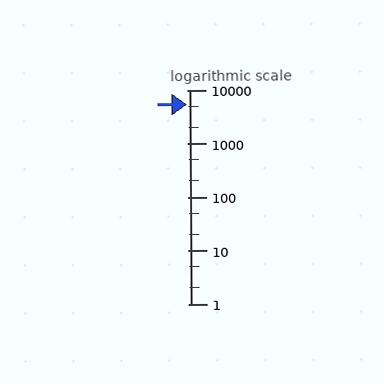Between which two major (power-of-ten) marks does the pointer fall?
The pointer is between 1000 and 10000.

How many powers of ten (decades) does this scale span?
The scale spans 4 decades, from 1 to 10000.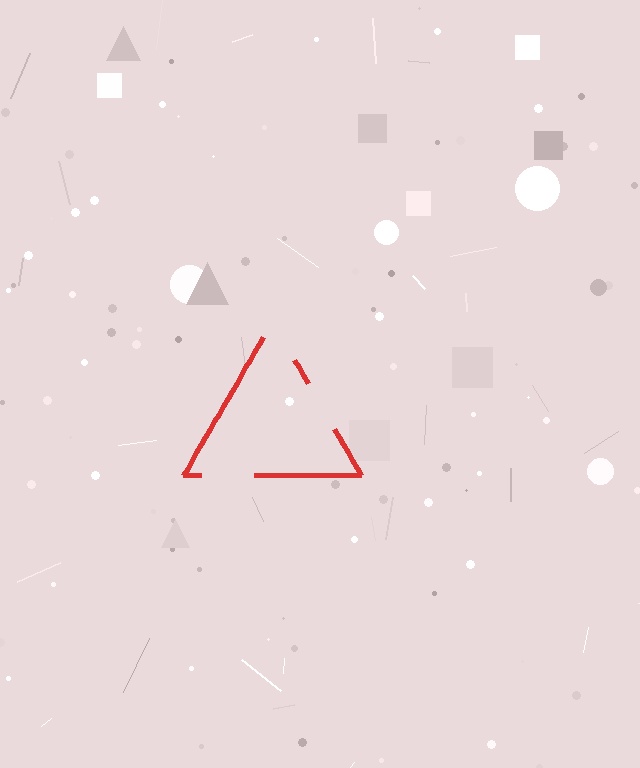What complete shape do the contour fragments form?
The contour fragments form a triangle.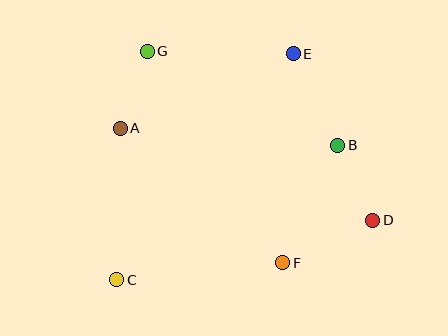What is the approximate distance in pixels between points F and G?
The distance between F and G is approximately 252 pixels.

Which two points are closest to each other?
Points A and G are closest to each other.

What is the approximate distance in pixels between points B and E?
The distance between B and E is approximately 102 pixels.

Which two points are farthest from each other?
Points C and E are farthest from each other.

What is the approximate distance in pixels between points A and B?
The distance between A and B is approximately 218 pixels.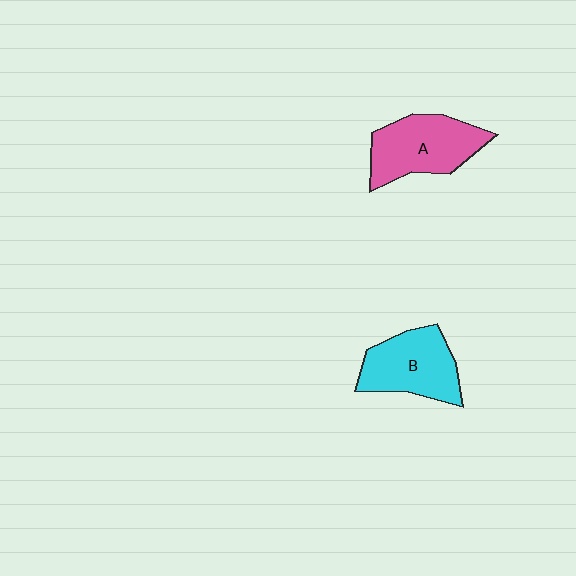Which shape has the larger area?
Shape A (pink).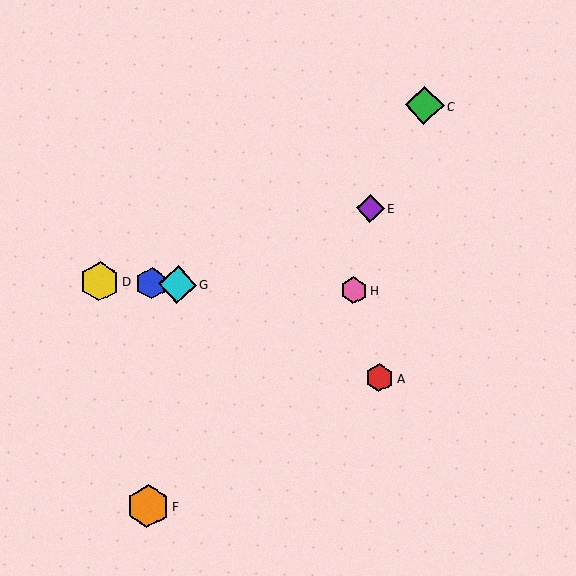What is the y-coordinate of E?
Object E is at y≈208.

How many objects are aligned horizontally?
4 objects (B, D, G, H) are aligned horizontally.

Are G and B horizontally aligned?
Yes, both are at y≈284.